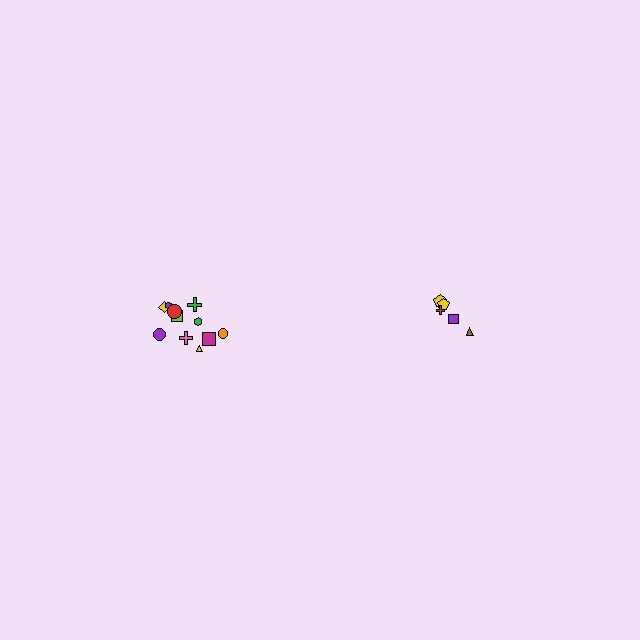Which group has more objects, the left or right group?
The left group.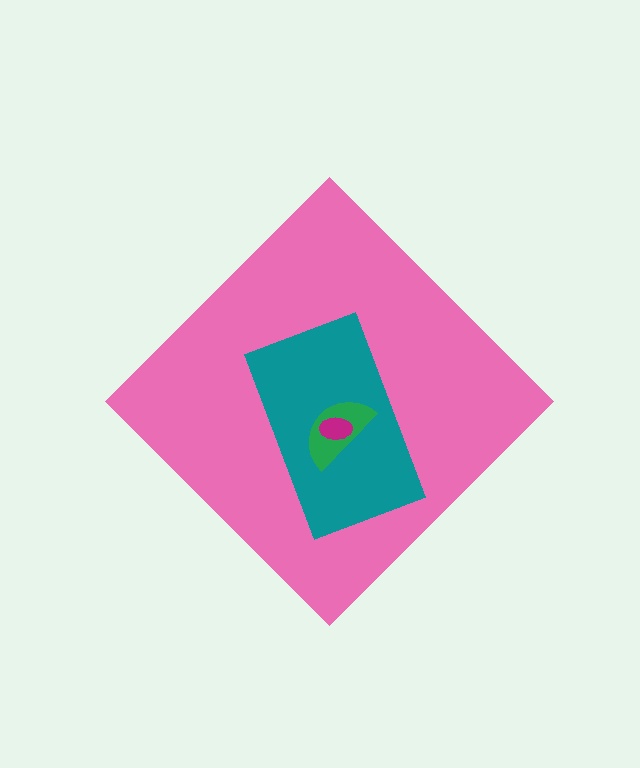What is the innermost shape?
The magenta ellipse.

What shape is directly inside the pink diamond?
The teal rectangle.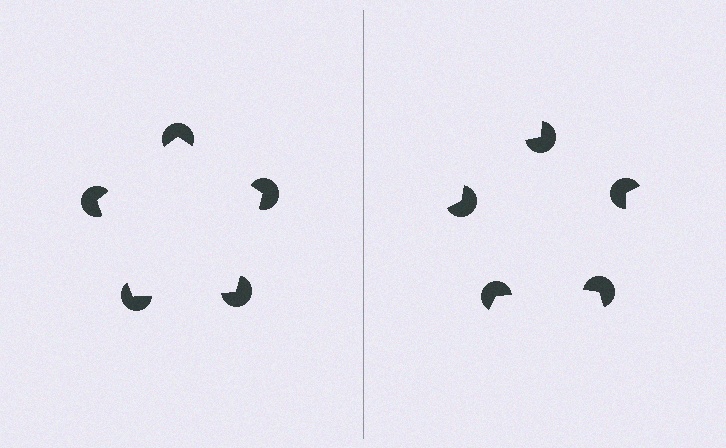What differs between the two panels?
The pac-man discs are positioned identically on both sides; only the wedge orientations differ. On the left they align to a pentagon; on the right they are misaligned.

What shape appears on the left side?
An illusory pentagon.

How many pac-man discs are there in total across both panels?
10 — 5 on each side.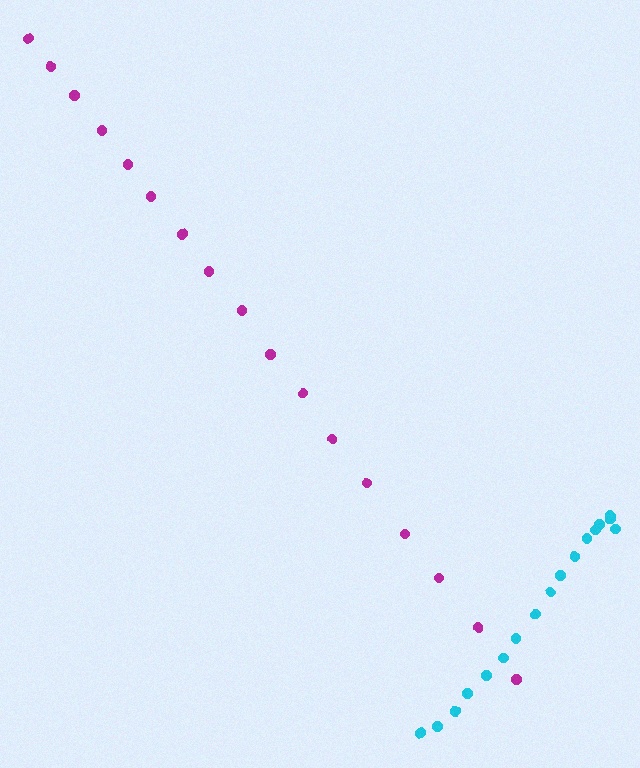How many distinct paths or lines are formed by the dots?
There are 2 distinct paths.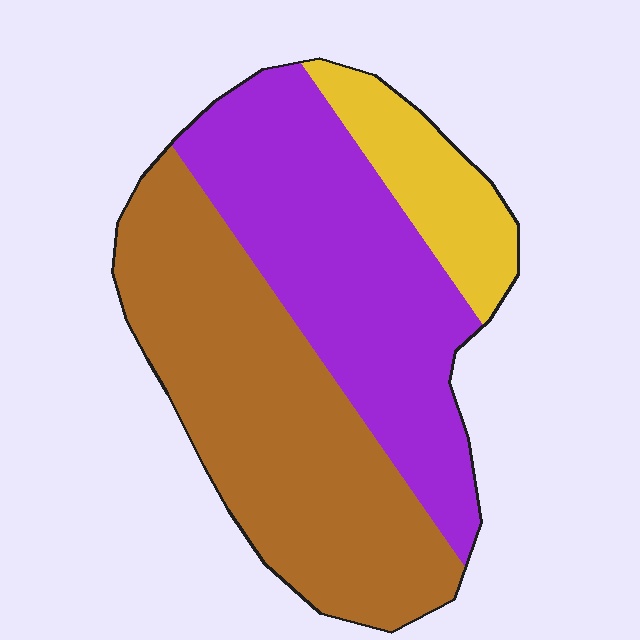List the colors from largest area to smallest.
From largest to smallest: brown, purple, yellow.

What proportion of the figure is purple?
Purple covers roughly 40% of the figure.